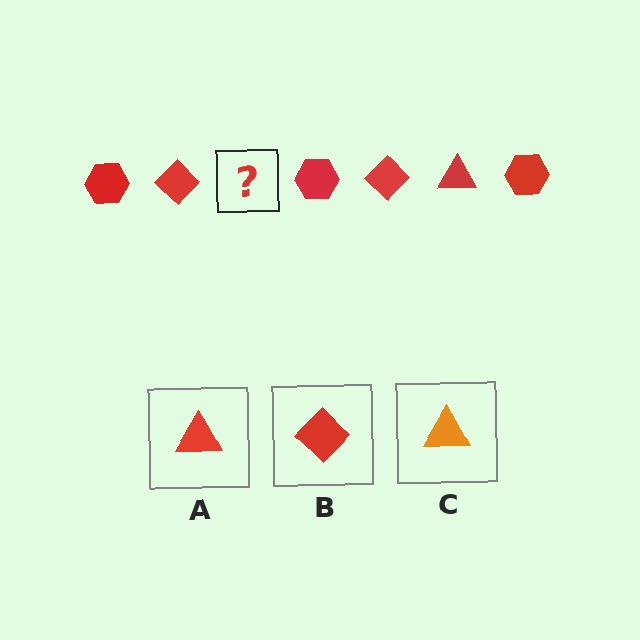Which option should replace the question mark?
Option A.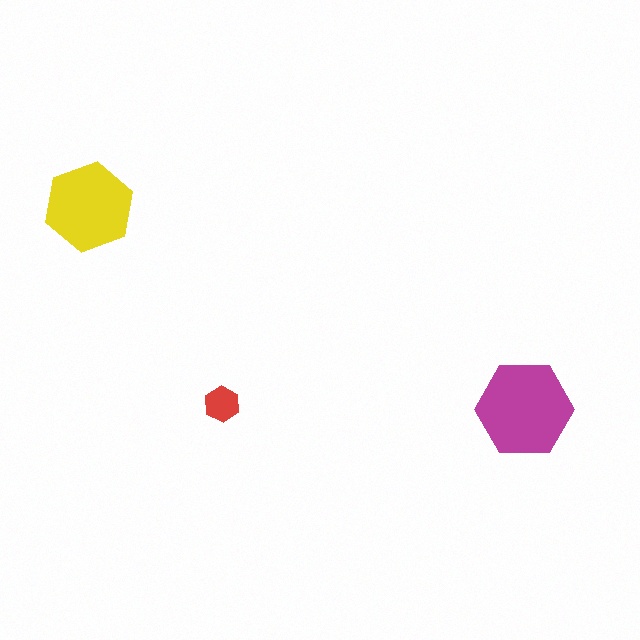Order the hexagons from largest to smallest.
the magenta one, the yellow one, the red one.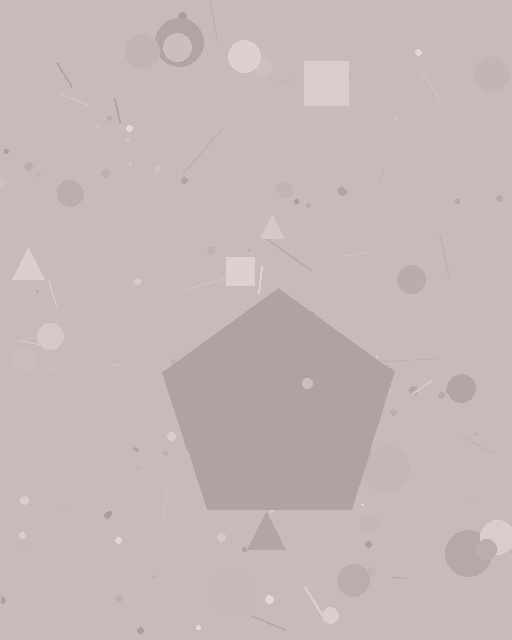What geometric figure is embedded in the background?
A pentagon is embedded in the background.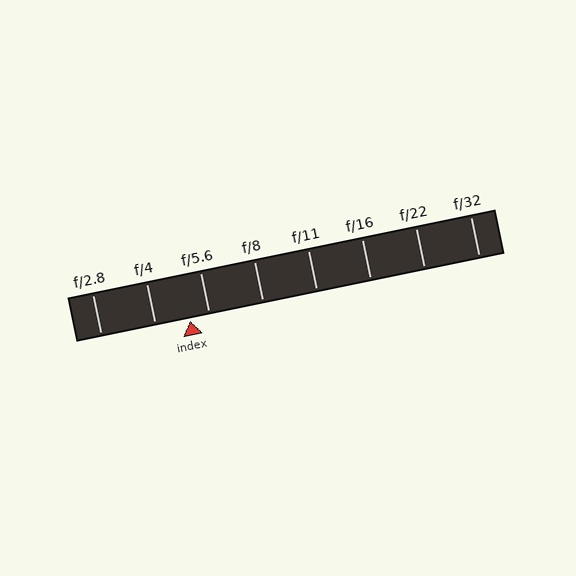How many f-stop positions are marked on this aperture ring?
There are 8 f-stop positions marked.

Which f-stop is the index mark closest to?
The index mark is closest to f/5.6.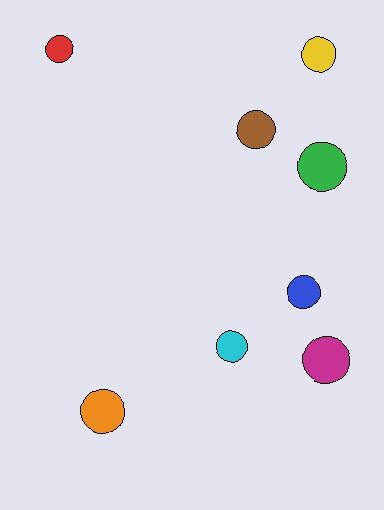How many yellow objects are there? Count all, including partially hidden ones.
There is 1 yellow object.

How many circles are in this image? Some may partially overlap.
There are 8 circles.